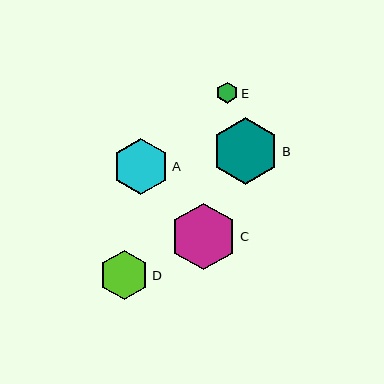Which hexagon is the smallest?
Hexagon E is the smallest with a size of approximately 21 pixels.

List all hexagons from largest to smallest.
From largest to smallest: B, C, A, D, E.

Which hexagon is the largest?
Hexagon B is the largest with a size of approximately 67 pixels.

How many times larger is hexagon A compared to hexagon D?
Hexagon A is approximately 1.1 times the size of hexagon D.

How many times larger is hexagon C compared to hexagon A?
Hexagon C is approximately 1.2 times the size of hexagon A.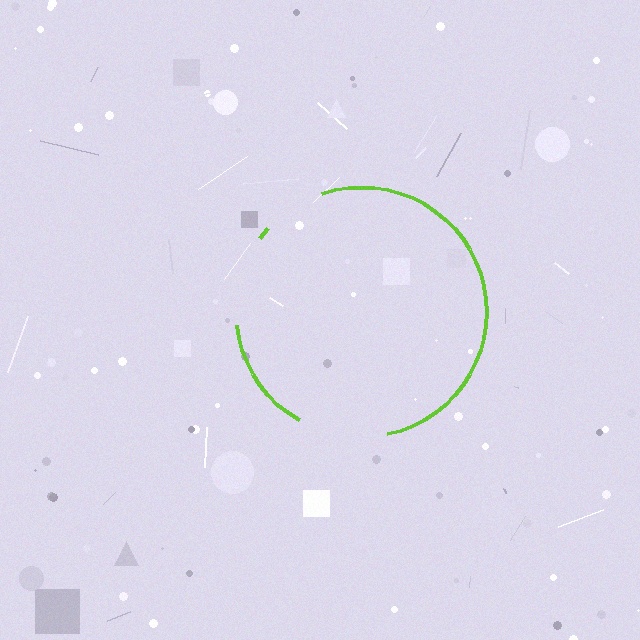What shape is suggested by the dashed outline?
The dashed outline suggests a circle.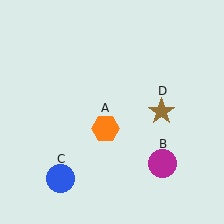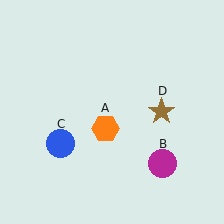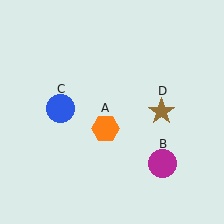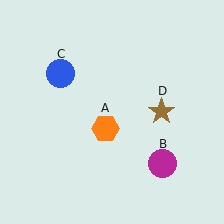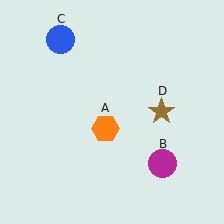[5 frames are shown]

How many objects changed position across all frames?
1 object changed position: blue circle (object C).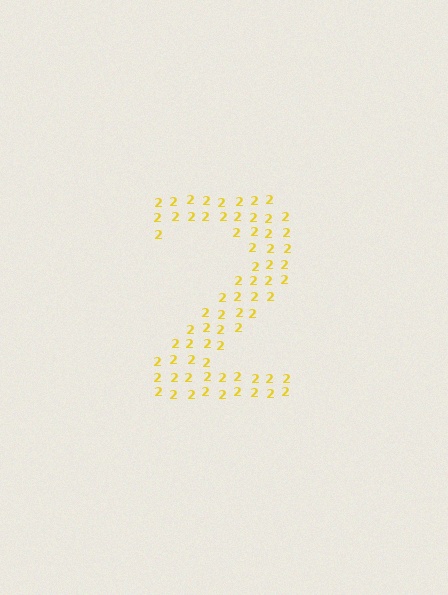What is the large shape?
The large shape is the digit 2.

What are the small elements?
The small elements are digit 2's.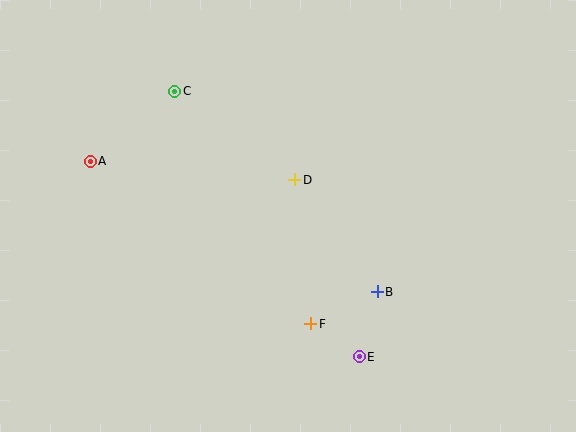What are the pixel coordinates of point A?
Point A is at (90, 161).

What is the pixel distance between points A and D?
The distance between A and D is 205 pixels.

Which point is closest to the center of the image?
Point D at (295, 180) is closest to the center.